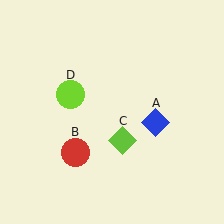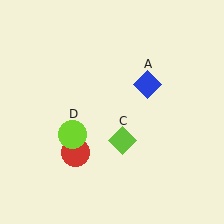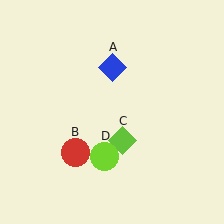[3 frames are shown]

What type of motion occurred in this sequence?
The blue diamond (object A), lime circle (object D) rotated counterclockwise around the center of the scene.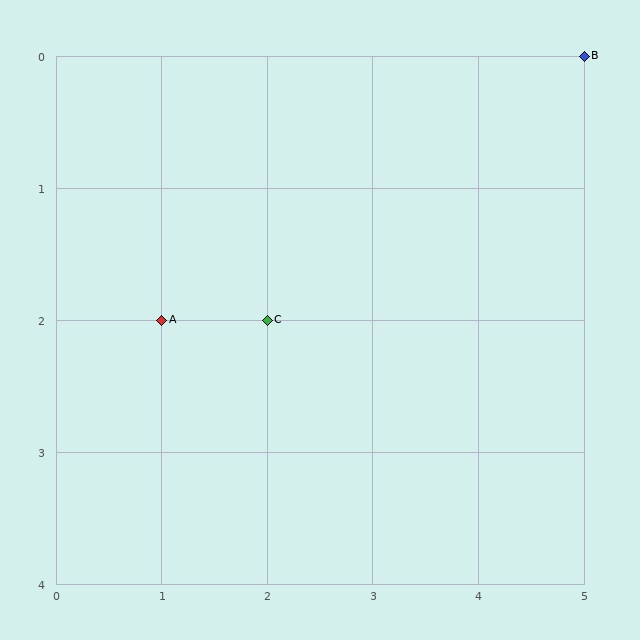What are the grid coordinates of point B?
Point B is at grid coordinates (5, 0).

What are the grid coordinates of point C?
Point C is at grid coordinates (2, 2).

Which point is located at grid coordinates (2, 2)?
Point C is at (2, 2).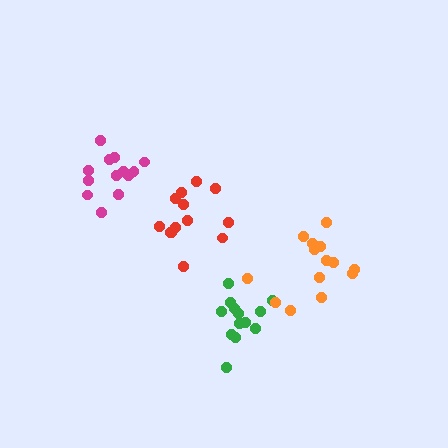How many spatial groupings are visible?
There are 4 spatial groupings.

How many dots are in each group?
Group 1: 13 dots, Group 2: 13 dots, Group 3: 14 dots, Group 4: 13 dots (53 total).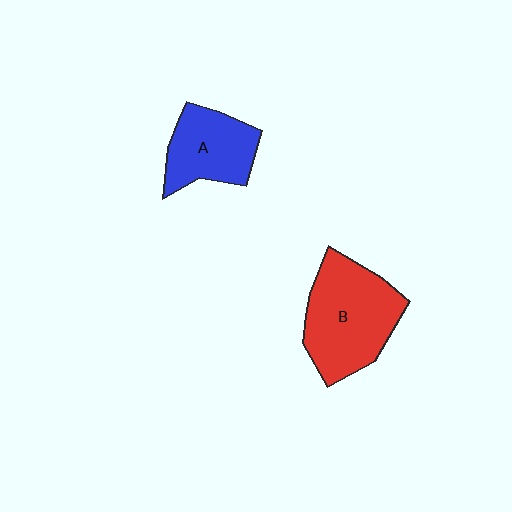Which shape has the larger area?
Shape B (red).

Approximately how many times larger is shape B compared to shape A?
Approximately 1.5 times.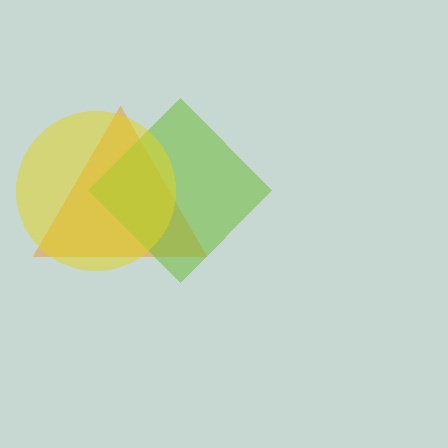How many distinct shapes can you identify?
There are 3 distinct shapes: an orange triangle, a lime diamond, a yellow circle.